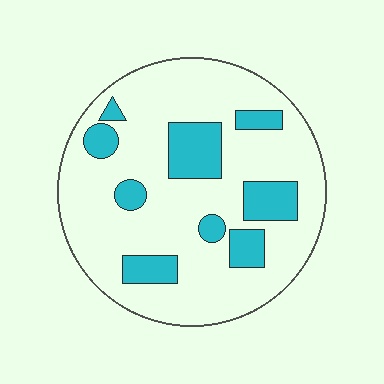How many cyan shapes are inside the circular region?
9.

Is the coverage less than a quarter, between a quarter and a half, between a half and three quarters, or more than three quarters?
Less than a quarter.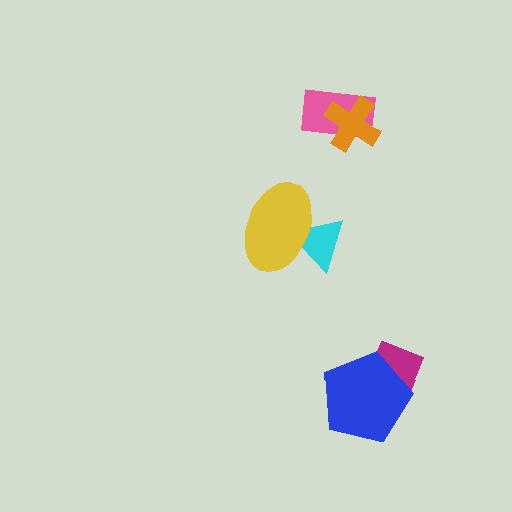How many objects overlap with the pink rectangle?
1 object overlaps with the pink rectangle.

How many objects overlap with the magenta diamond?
1 object overlaps with the magenta diamond.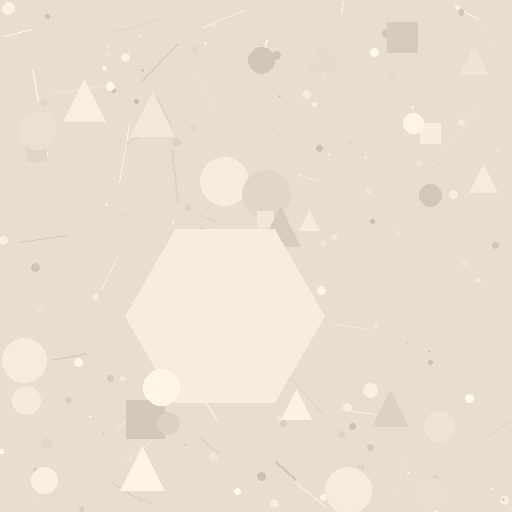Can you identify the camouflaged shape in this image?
The camouflaged shape is a hexagon.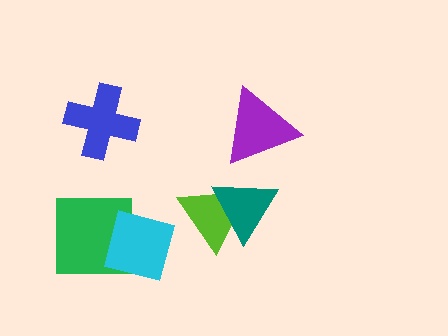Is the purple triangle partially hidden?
No, no other shape covers it.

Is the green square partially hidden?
Yes, it is partially covered by another shape.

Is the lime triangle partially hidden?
Yes, it is partially covered by another shape.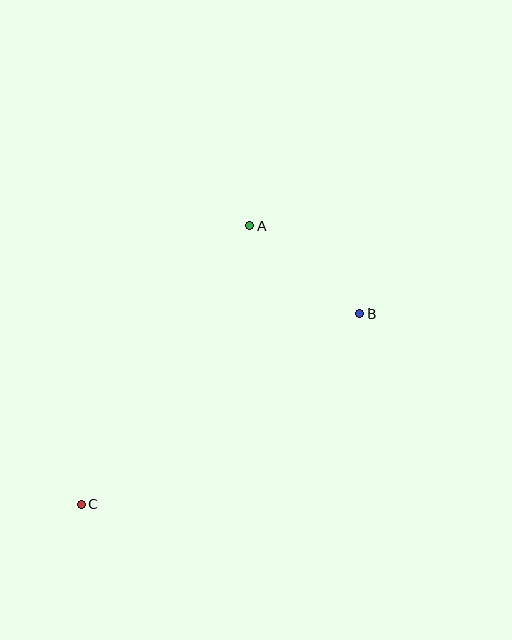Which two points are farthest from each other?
Points B and C are farthest from each other.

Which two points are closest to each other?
Points A and B are closest to each other.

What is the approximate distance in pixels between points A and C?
The distance between A and C is approximately 325 pixels.